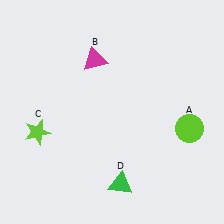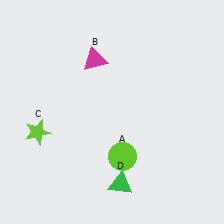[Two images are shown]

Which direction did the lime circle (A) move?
The lime circle (A) moved left.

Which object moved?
The lime circle (A) moved left.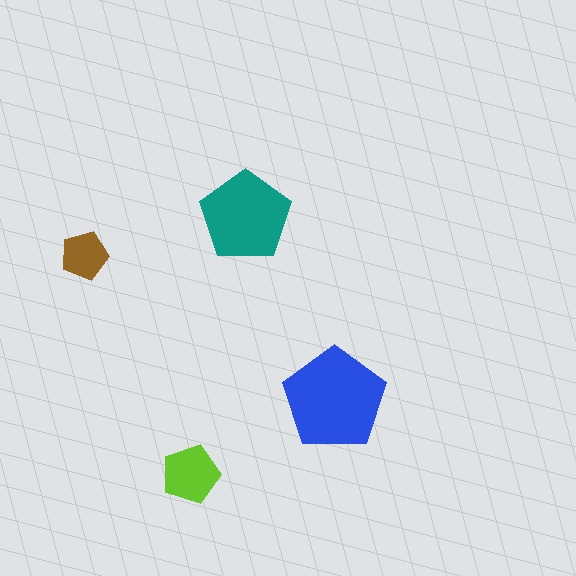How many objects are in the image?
There are 4 objects in the image.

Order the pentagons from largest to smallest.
the blue one, the teal one, the lime one, the brown one.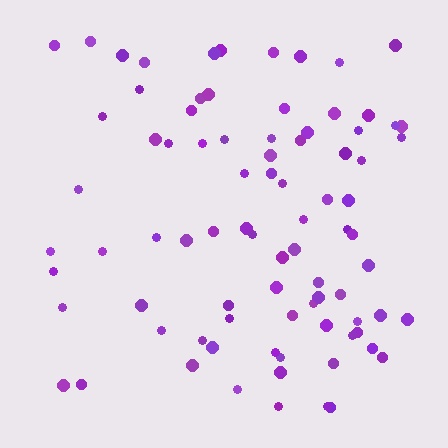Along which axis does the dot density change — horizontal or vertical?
Horizontal.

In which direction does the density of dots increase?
From left to right, with the right side densest.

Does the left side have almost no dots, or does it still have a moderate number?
Still a moderate number, just noticeably fewer than the right.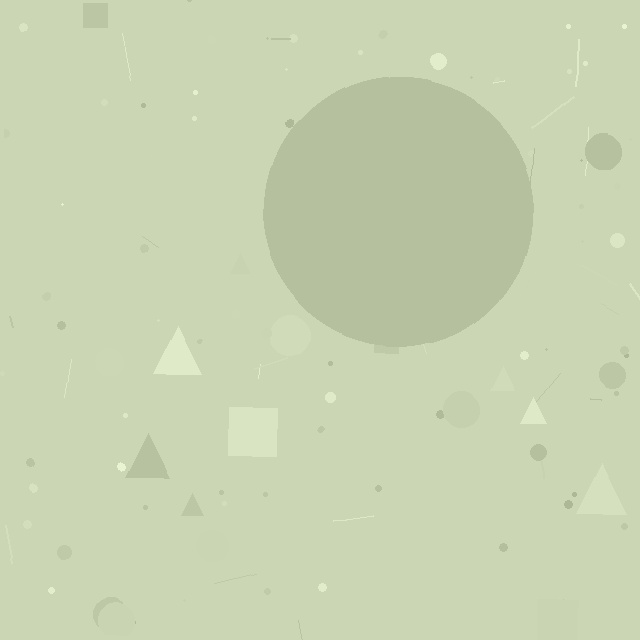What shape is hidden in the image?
A circle is hidden in the image.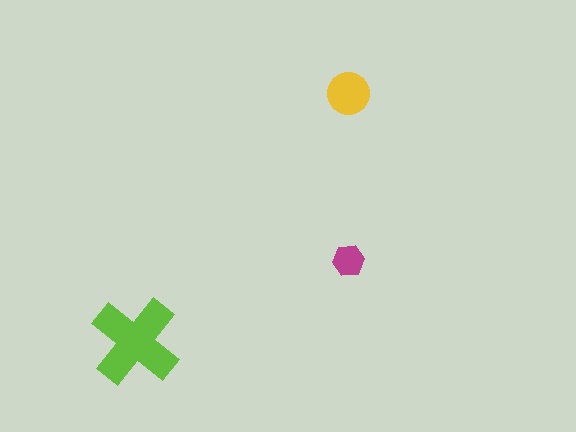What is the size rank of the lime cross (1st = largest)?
1st.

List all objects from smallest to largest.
The magenta hexagon, the yellow circle, the lime cross.